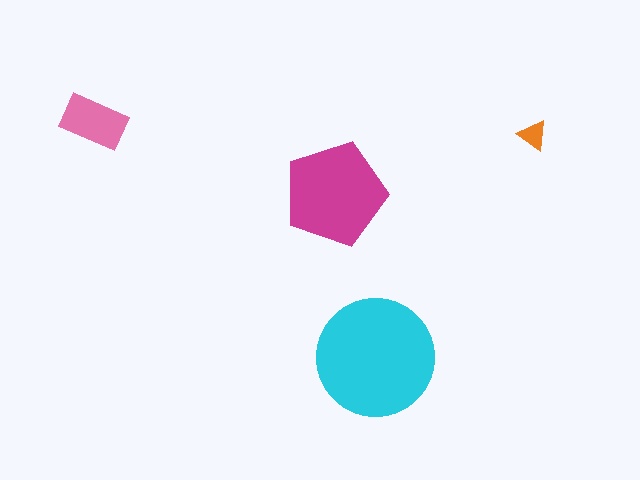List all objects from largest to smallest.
The cyan circle, the magenta pentagon, the pink rectangle, the orange triangle.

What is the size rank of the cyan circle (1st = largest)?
1st.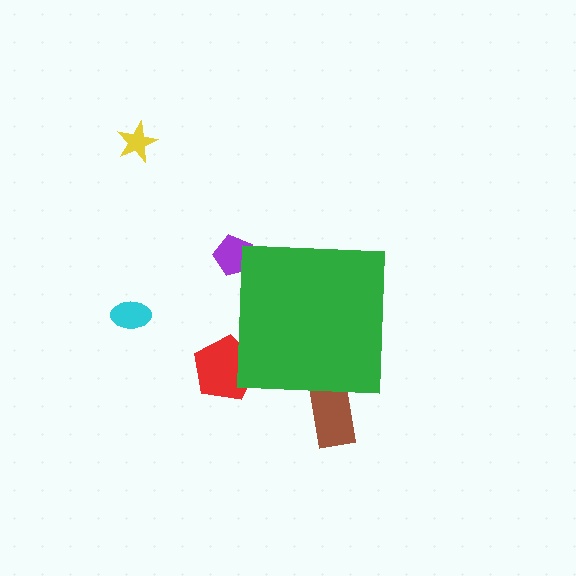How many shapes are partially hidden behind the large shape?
3 shapes are partially hidden.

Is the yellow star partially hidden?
No, the yellow star is fully visible.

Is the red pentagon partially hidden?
Yes, the red pentagon is partially hidden behind the green square.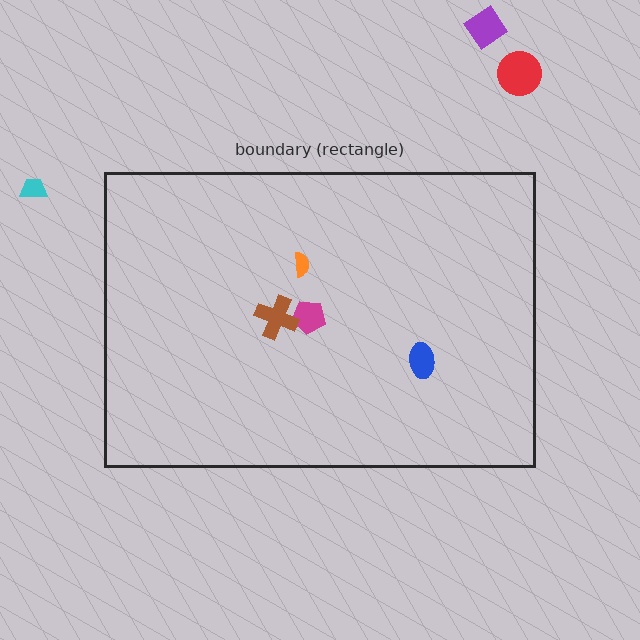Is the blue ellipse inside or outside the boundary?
Inside.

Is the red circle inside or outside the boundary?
Outside.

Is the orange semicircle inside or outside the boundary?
Inside.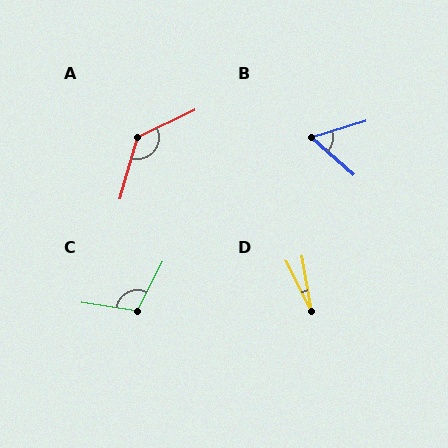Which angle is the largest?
A, at approximately 132 degrees.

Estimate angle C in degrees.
Approximately 108 degrees.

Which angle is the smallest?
D, at approximately 17 degrees.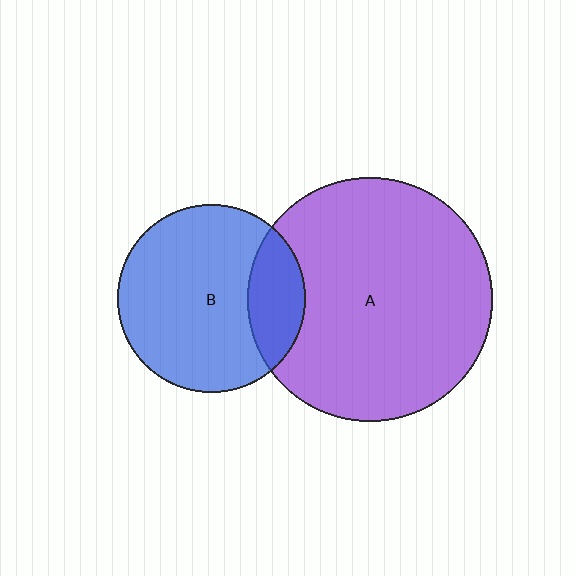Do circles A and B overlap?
Yes.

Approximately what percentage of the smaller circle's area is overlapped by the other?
Approximately 20%.